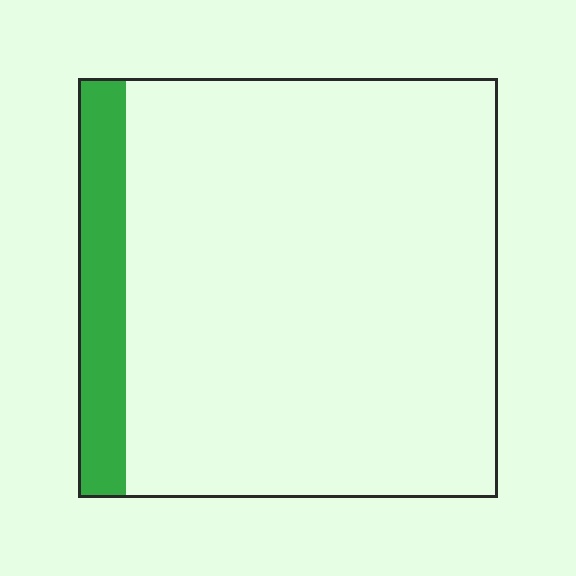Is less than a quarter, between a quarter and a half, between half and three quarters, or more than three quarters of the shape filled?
Less than a quarter.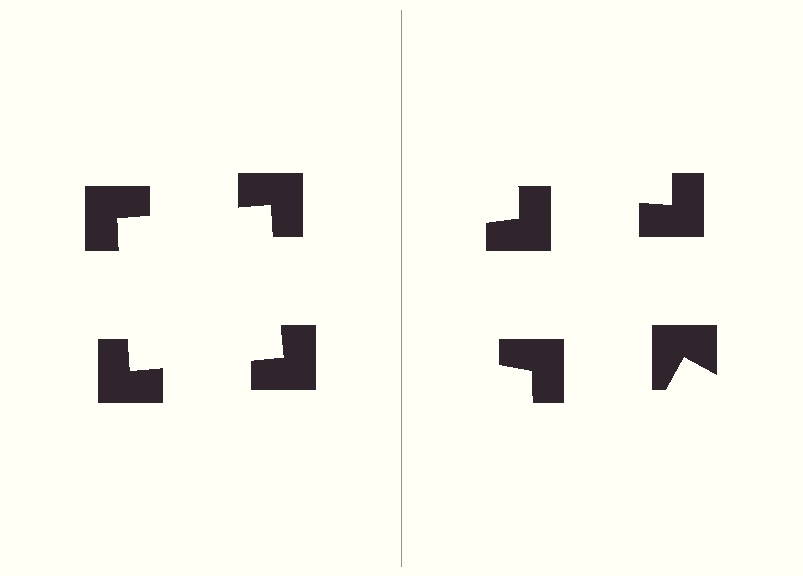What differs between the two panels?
The notched squares are positioned identically on both sides; only the wedge orientations differ. On the left they align to a square; on the right they are misaligned.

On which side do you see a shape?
An illusory square appears on the left side. On the right side the wedge cuts are rotated, so no coherent shape forms.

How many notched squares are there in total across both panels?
8 — 4 on each side.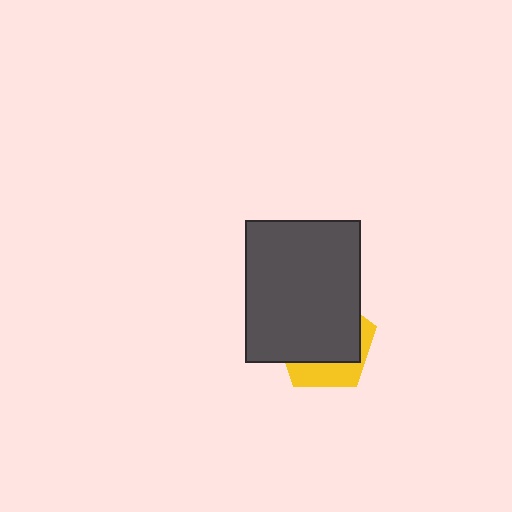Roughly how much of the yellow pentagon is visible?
A small part of it is visible (roughly 30%).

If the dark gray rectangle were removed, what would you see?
You would see the complete yellow pentagon.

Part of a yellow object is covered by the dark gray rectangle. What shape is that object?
It is a pentagon.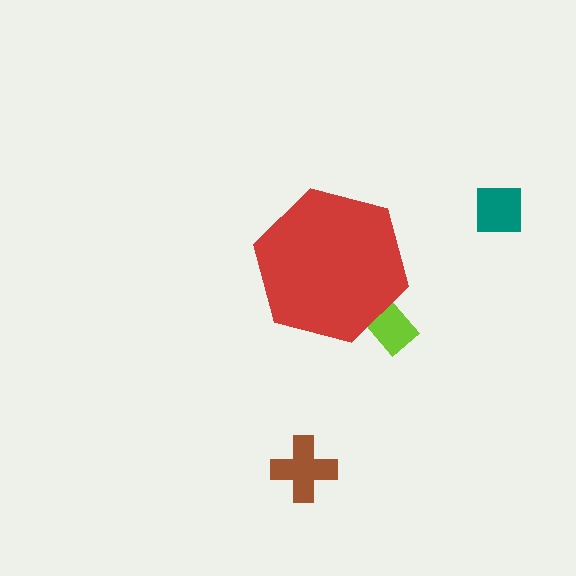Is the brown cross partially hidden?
No, the brown cross is fully visible.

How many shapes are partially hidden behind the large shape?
1 shape is partially hidden.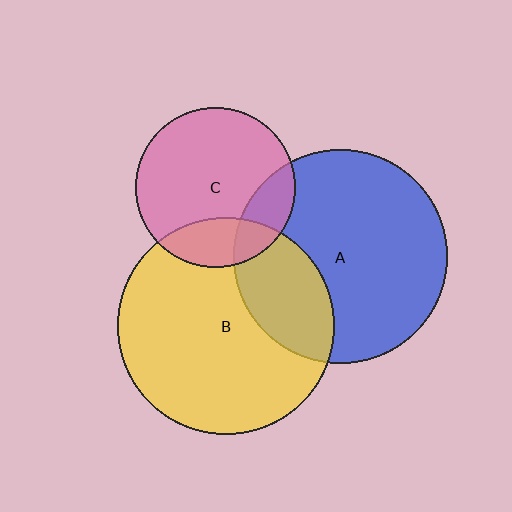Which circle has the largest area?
Circle B (yellow).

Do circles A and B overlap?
Yes.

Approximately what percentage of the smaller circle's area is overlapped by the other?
Approximately 25%.